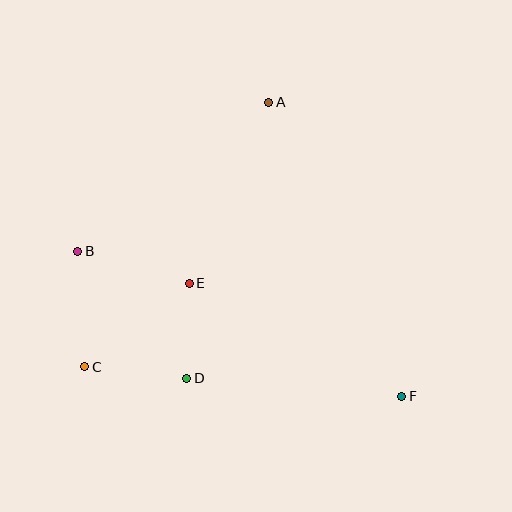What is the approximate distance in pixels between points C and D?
The distance between C and D is approximately 103 pixels.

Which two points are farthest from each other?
Points B and F are farthest from each other.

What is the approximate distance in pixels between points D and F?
The distance between D and F is approximately 215 pixels.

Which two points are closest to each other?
Points D and E are closest to each other.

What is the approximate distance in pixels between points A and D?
The distance between A and D is approximately 288 pixels.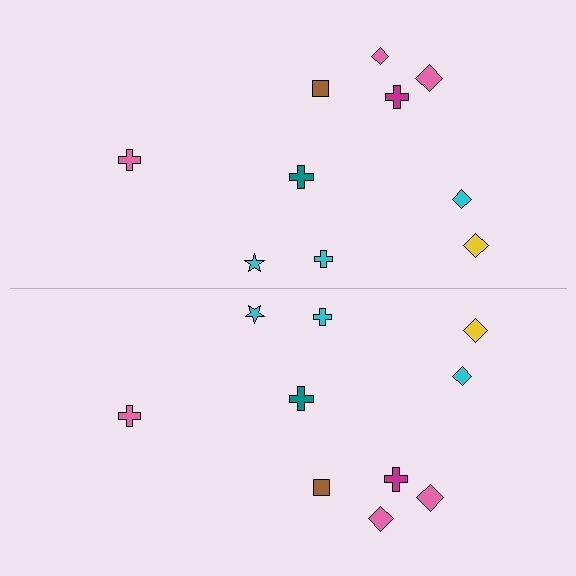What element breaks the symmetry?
The pink diamond on the bottom side has a different size than its mirror counterpart.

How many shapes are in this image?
There are 20 shapes in this image.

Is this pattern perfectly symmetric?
No, the pattern is not perfectly symmetric. The pink diamond on the bottom side has a different size than its mirror counterpart.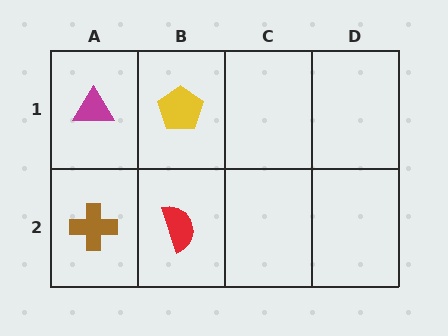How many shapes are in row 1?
2 shapes.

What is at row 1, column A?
A magenta triangle.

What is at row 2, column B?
A red semicircle.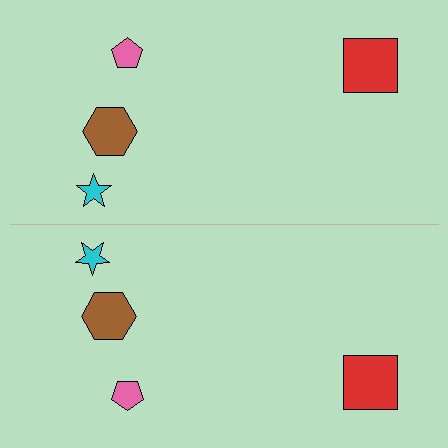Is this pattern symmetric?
Yes, this pattern has bilateral (reflection) symmetry.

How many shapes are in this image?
There are 8 shapes in this image.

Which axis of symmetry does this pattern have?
The pattern has a horizontal axis of symmetry running through the center of the image.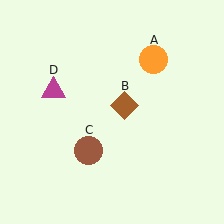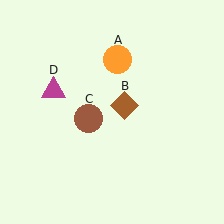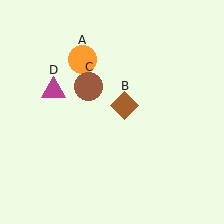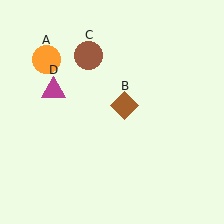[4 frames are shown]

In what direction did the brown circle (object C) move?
The brown circle (object C) moved up.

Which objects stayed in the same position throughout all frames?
Brown diamond (object B) and magenta triangle (object D) remained stationary.